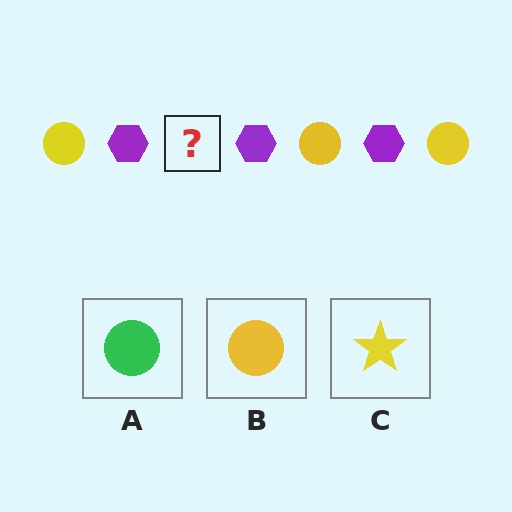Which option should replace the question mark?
Option B.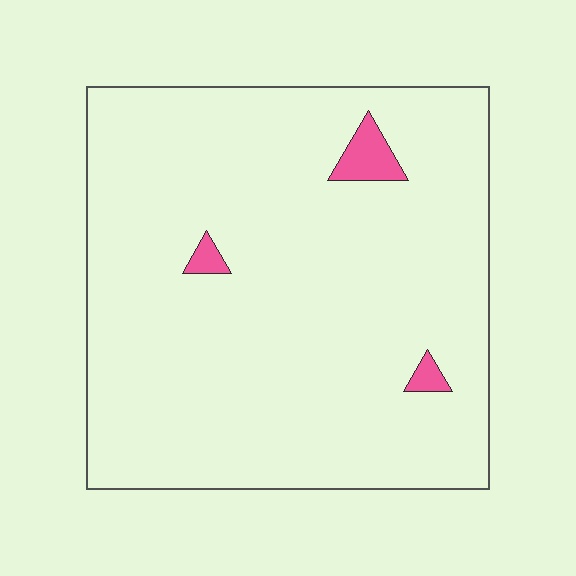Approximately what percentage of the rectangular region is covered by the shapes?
Approximately 5%.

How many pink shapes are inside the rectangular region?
3.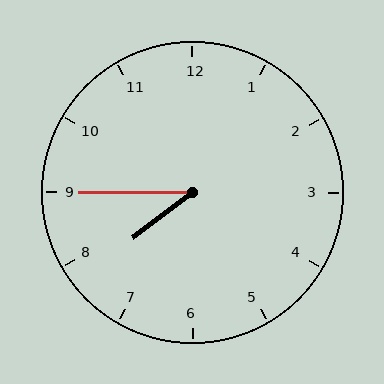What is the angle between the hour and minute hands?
Approximately 38 degrees.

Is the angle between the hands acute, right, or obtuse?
It is acute.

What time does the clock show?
7:45.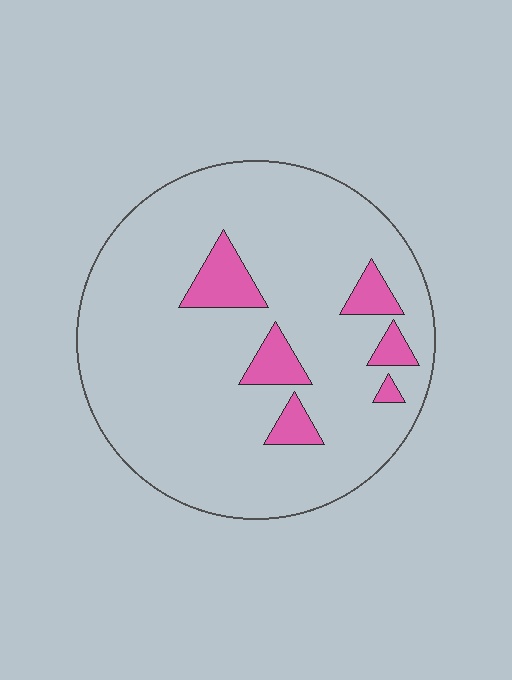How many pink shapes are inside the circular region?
6.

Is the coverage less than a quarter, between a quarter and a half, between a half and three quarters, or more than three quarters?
Less than a quarter.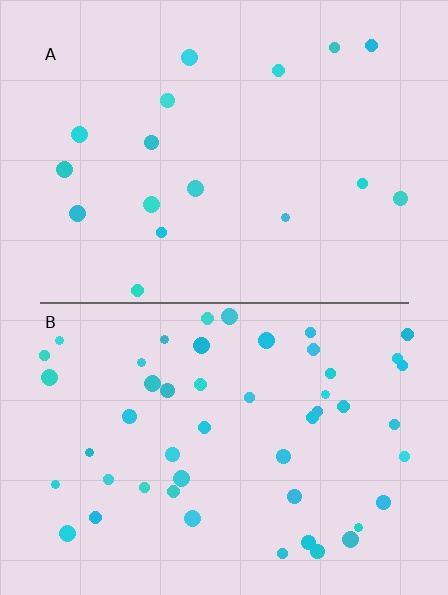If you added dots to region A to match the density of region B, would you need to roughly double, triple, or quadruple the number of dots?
Approximately triple.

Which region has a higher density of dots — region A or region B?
B (the bottom).